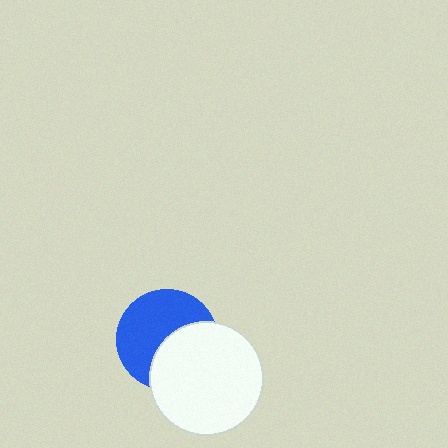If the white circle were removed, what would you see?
You would see the complete blue circle.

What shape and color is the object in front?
The object in front is a white circle.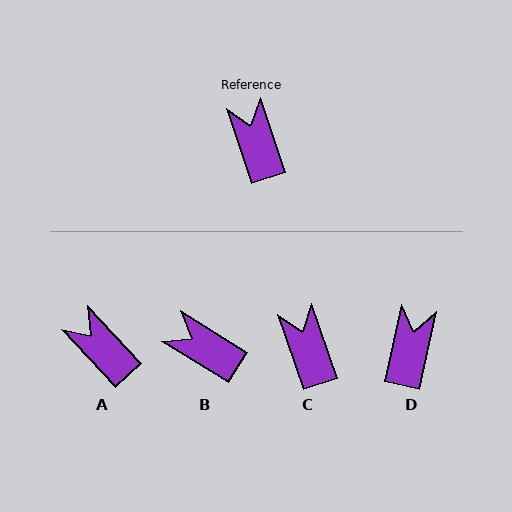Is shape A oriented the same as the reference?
No, it is off by about 24 degrees.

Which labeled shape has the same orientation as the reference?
C.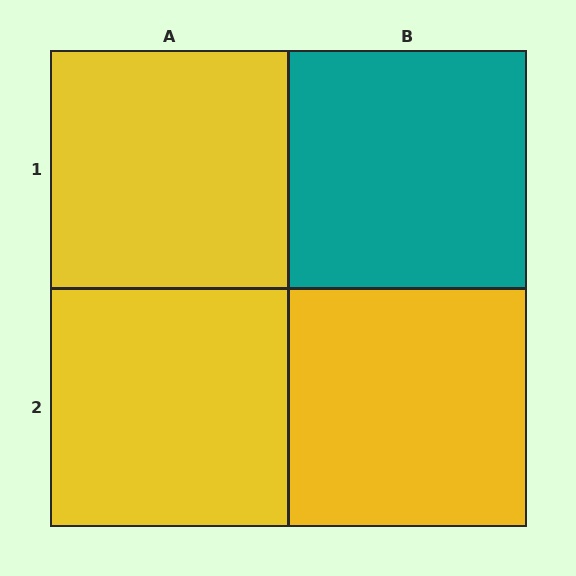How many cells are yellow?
3 cells are yellow.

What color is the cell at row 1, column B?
Teal.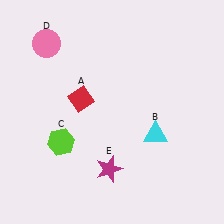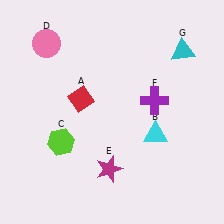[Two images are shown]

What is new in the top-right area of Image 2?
A cyan triangle (G) was added in the top-right area of Image 2.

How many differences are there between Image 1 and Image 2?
There are 2 differences between the two images.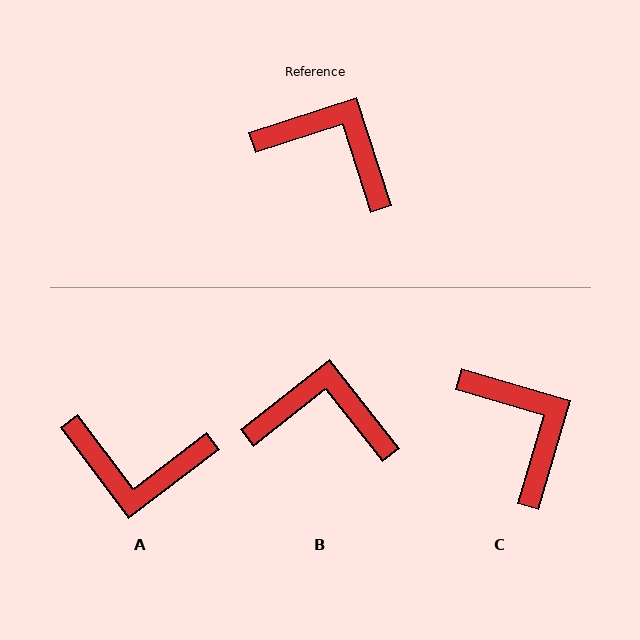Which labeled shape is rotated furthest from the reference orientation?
A, about 161 degrees away.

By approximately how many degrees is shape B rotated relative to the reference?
Approximately 20 degrees counter-clockwise.